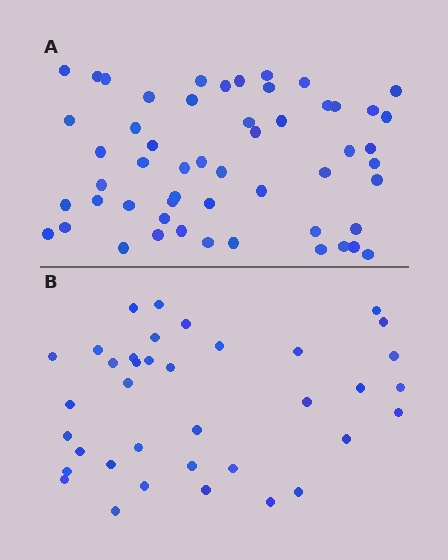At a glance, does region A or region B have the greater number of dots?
Region A (the top region) has more dots.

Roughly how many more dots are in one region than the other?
Region A has approximately 15 more dots than region B.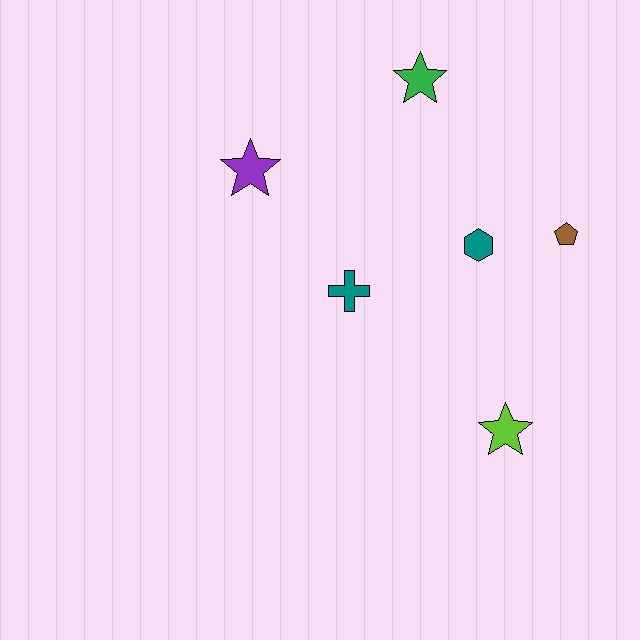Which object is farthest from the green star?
The lime star is farthest from the green star.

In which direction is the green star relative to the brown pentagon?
The green star is above the brown pentagon.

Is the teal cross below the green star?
Yes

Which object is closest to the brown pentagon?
The teal hexagon is closest to the brown pentagon.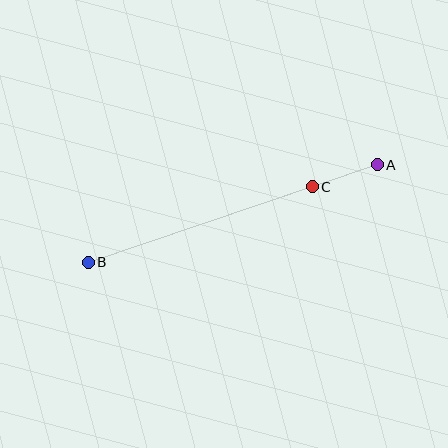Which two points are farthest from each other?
Points A and B are farthest from each other.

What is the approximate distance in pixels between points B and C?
The distance between B and C is approximately 236 pixels.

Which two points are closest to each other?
Points A and C are closest to each other.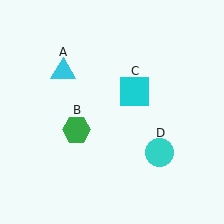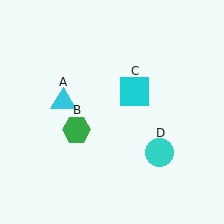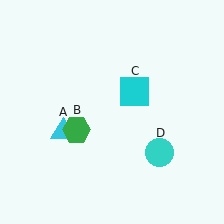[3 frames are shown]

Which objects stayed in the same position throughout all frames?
Green hexagon (object B) and cyan square (object C) and cyan circle (object D) remained stationary.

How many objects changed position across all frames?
1 object changed position: cyan triangle (object A).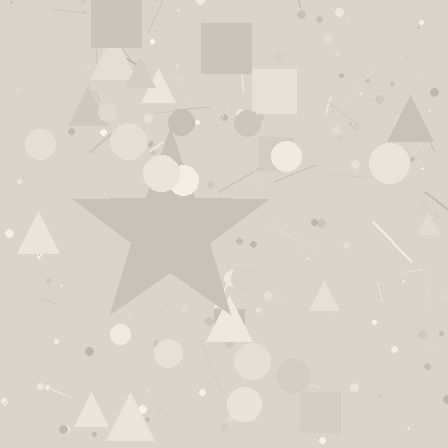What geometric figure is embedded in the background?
A star is embedded in the background.